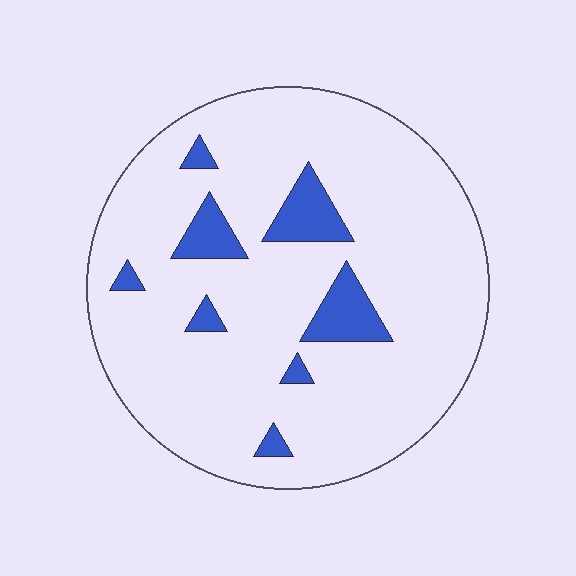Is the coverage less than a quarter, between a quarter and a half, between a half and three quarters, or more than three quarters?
Less than a quarter.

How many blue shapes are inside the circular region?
8.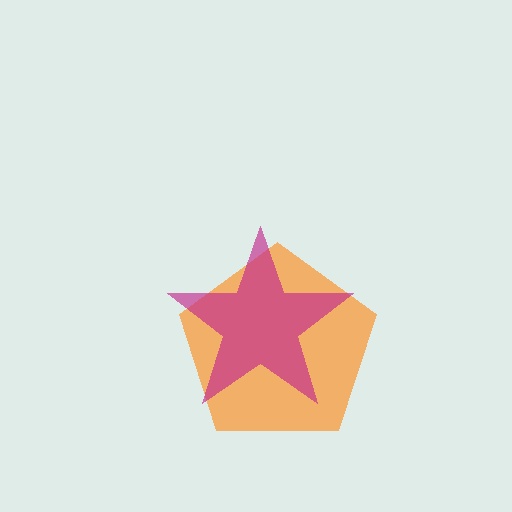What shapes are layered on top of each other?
The layered shapes are: an orange pentagon, a magenta star.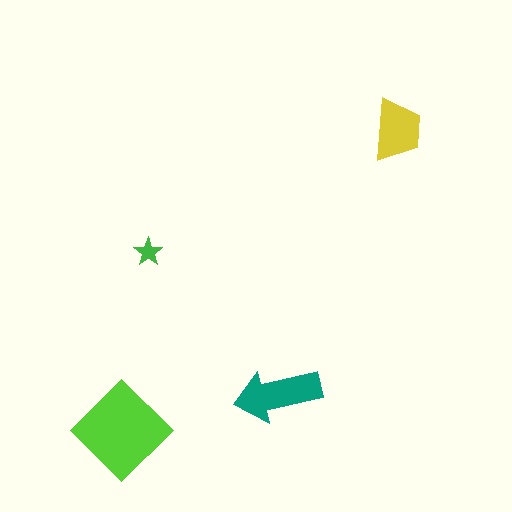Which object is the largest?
The lime diamond.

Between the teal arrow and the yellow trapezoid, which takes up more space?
The teal arrow.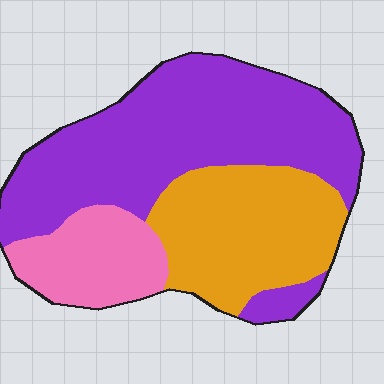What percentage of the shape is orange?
Orange covers about 30% of the shape.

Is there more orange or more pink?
Orange.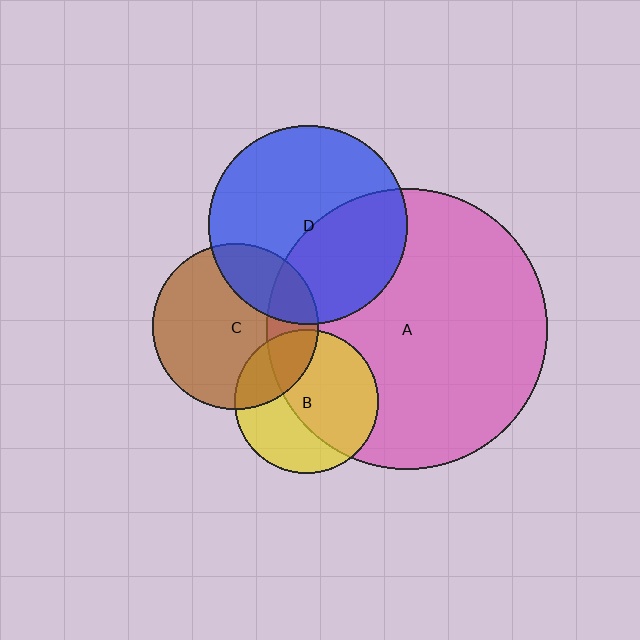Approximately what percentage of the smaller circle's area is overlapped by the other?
Approximately 20%.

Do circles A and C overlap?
Yes.